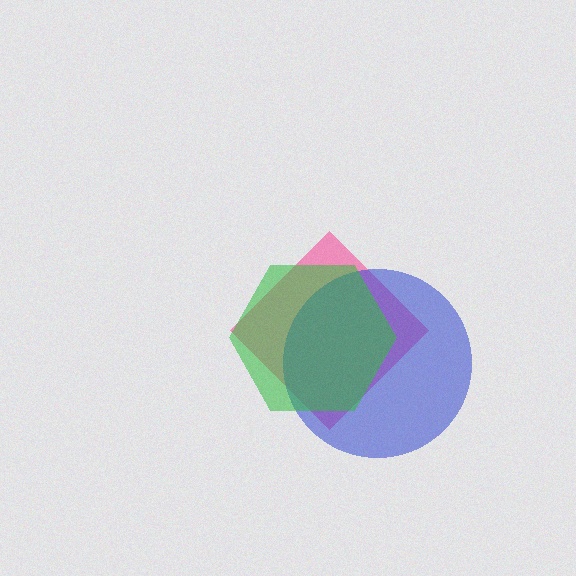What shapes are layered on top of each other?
The layered shapes are: a pink diamond, a blue circle, a green hexagon.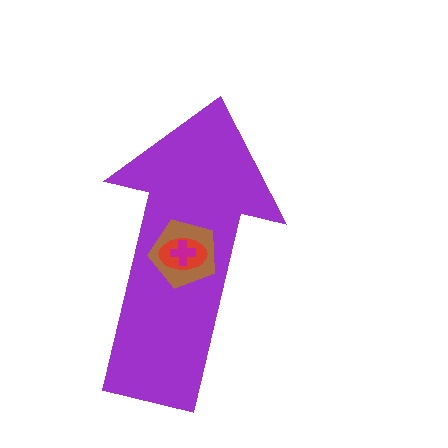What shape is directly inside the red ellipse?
The magenta cross.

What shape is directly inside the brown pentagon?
The red ellipse.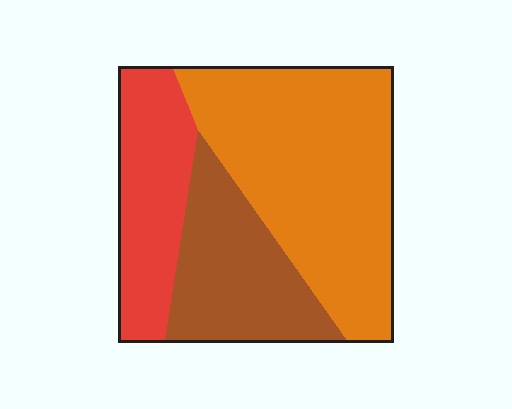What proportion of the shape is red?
Red takes up about one quarter (1/4) of the shape.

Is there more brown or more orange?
Orange.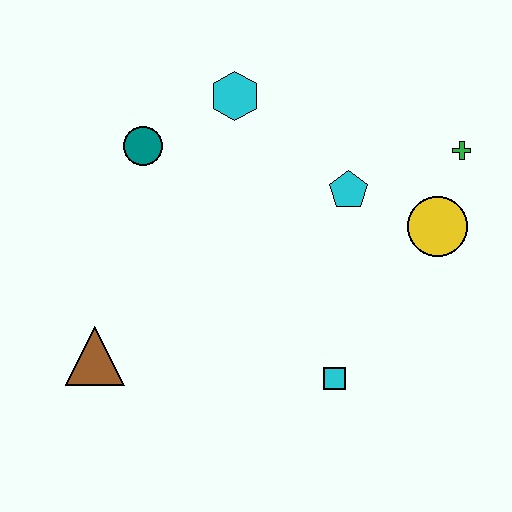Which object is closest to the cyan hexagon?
The teal circle is closest to the cyan hexagon.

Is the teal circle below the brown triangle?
No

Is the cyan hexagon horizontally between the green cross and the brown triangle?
Yes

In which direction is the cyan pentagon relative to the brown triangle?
The cyan pentagon is to the right of the brown triangle.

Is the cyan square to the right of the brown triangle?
Yes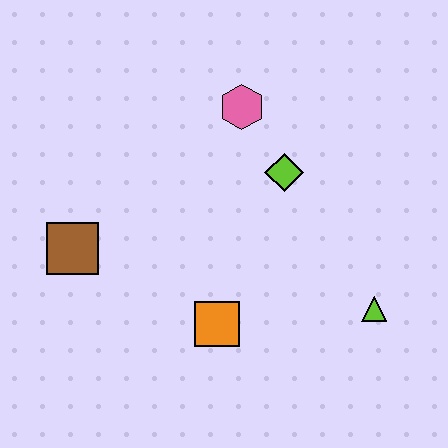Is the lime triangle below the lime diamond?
Yes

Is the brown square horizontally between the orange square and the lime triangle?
No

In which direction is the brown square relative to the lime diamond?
The brown square is to the left of the lime diamond.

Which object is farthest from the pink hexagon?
The lime triangle is farthest from the pink hexagon.